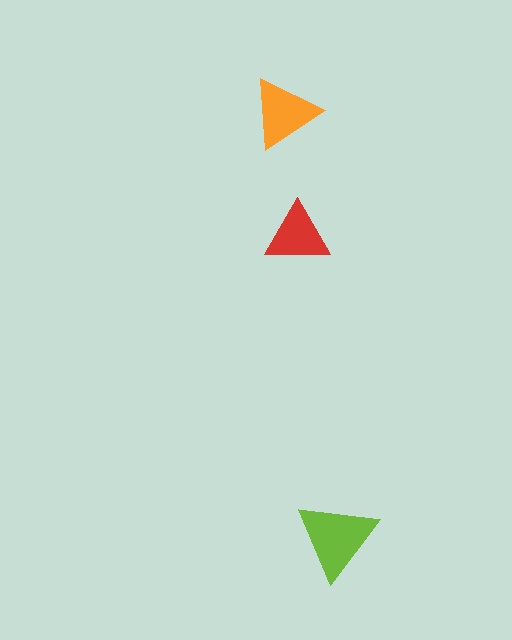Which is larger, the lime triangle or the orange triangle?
The lime one.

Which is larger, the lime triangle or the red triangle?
The lime one.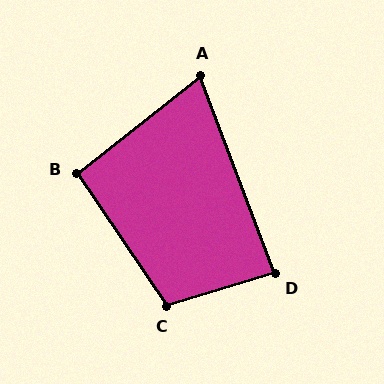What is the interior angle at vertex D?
Approximately 86 degrees (approximately right).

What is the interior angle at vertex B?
Approximately 94 degrees (approximately right).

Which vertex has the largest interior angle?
C, at approximately 107 degrees.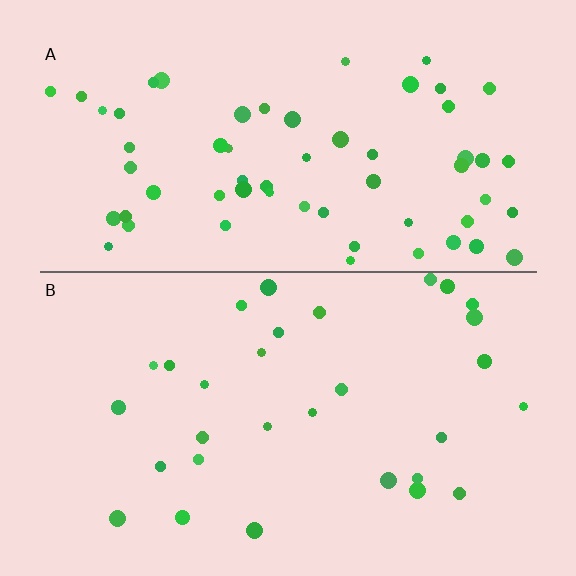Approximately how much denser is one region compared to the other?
Approximately 2.0× — region A over region B.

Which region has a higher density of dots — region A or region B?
A (the top).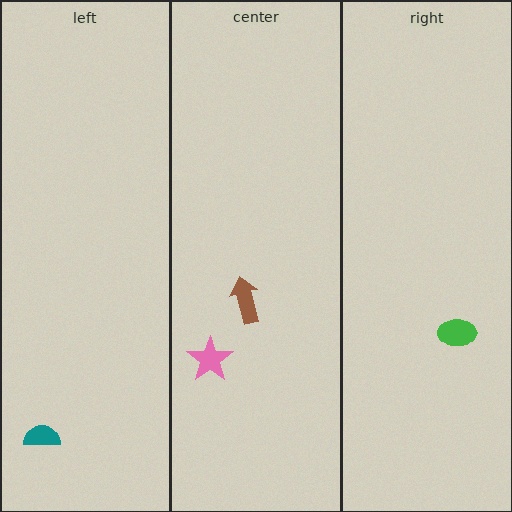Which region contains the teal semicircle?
The left region.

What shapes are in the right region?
The green ellipse.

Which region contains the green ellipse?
The right region.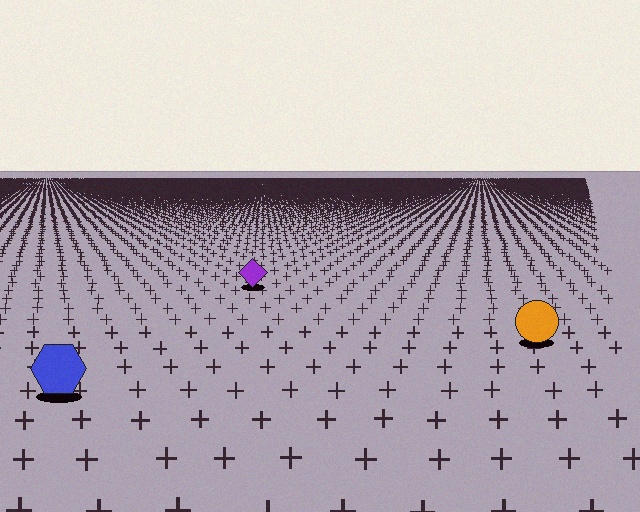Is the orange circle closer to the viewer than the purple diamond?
Yes. The orange circle is closer — you can tell from the texture gradient: the ground texture is coarser near it.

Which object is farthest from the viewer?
The purple diamond is farthest from the viewer. It appears smaller and the ground texture around it is denser.